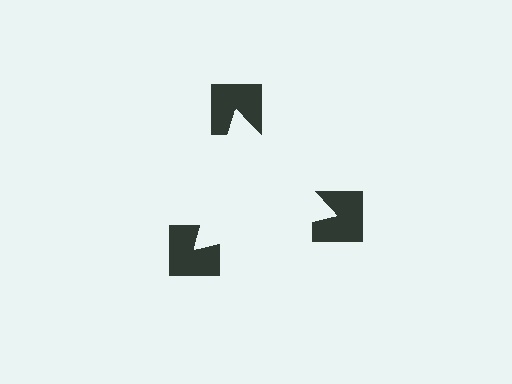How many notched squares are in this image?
There are 3 — one at each vertex of the illusory triangle.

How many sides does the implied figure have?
3 sides.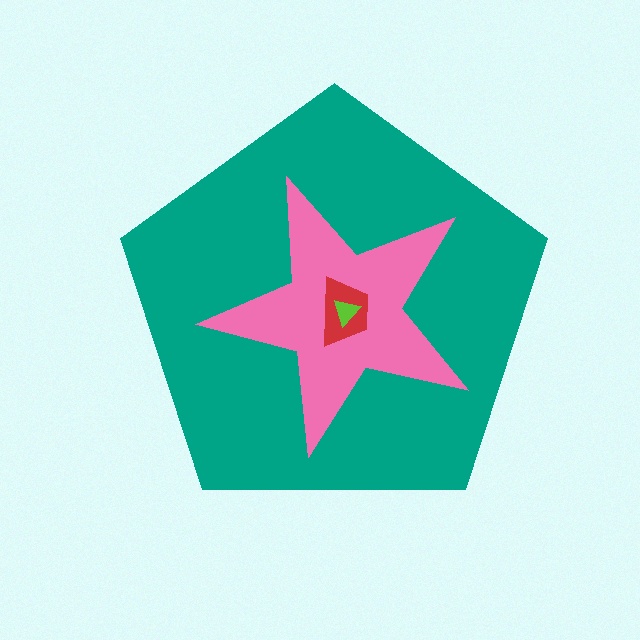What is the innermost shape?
The lime triangle.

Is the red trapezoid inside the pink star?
Yes.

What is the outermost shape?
The teal pentagon.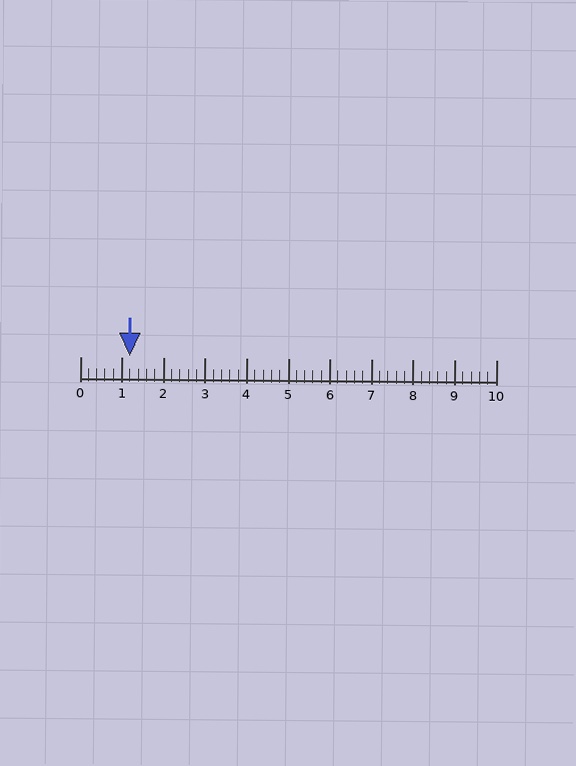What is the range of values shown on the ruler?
The ruler shows values from 0 to 10.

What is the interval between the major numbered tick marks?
The major tick marks are spaced 1 units apart.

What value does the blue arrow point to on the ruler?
The blue arrow points to approximately 1.2.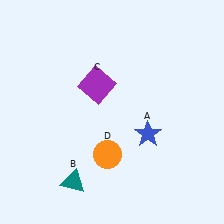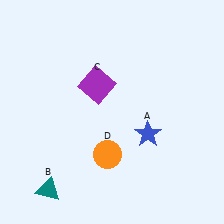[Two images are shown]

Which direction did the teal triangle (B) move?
The teal triangle (B) moved left.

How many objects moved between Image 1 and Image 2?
1 object moved between the two images.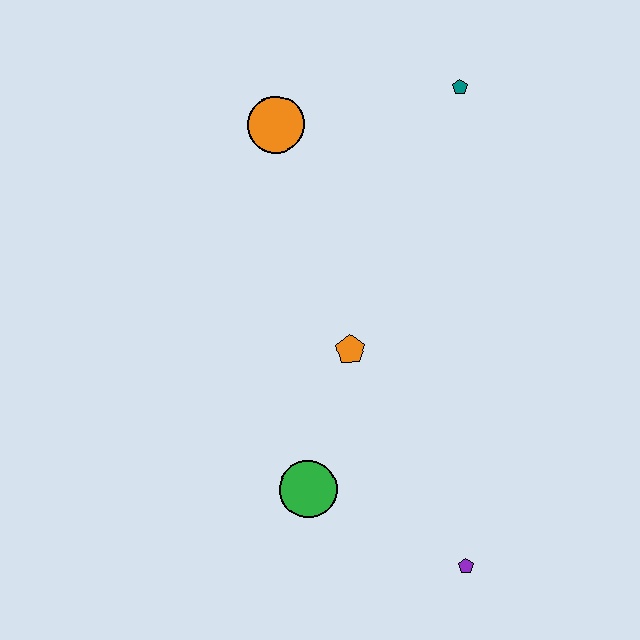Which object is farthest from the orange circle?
The purple pentagon is farthest from the orange circle.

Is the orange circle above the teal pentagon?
No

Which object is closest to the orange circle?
The teal pentagon is closest to the orange circle.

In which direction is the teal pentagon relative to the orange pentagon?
The teal pentagon is above the orange pentagon.